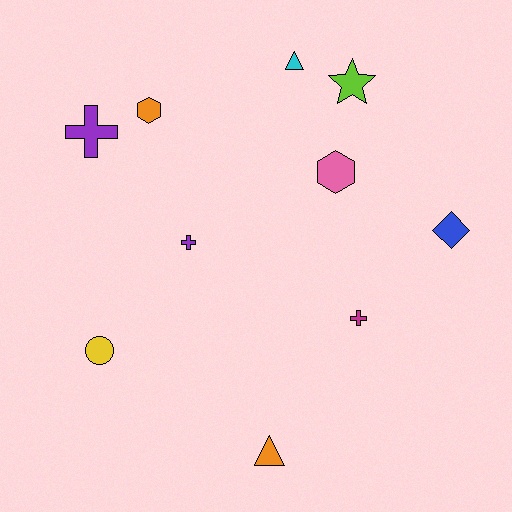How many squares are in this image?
There are no squares.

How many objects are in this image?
There are 10 objects.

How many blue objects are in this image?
There is 1 blue object.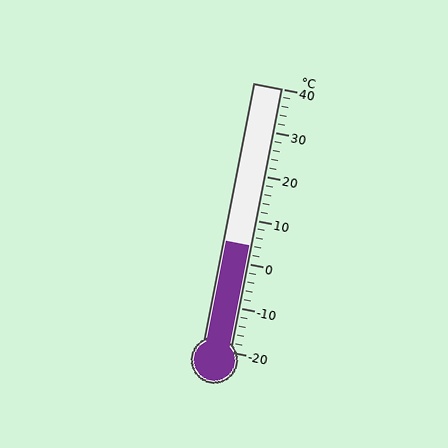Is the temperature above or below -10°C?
The temperature is above -10°C.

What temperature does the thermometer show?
The thermometer shows approximately 4°C.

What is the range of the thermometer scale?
The thermometer scale ranges from -20°C to 40°C.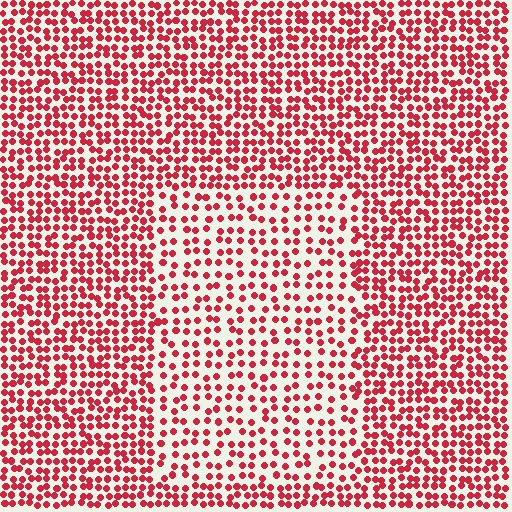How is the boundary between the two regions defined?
The boundary is defined by a change in element density (approximately 1.7x ratio). All elements are the same color, size, and shape.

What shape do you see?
I see a rectangle.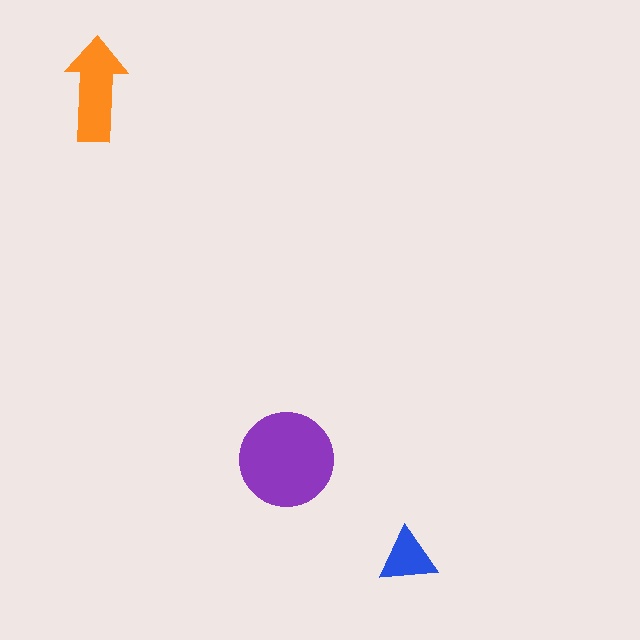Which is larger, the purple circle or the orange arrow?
The purple circle.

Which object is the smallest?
The blue triangle.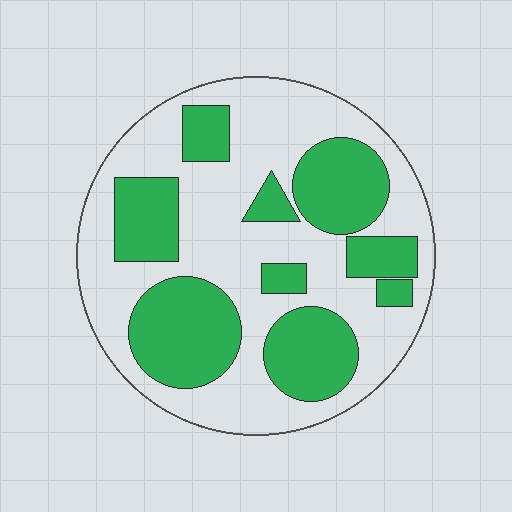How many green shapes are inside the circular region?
9.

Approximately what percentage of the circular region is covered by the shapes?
Approximately 40%.